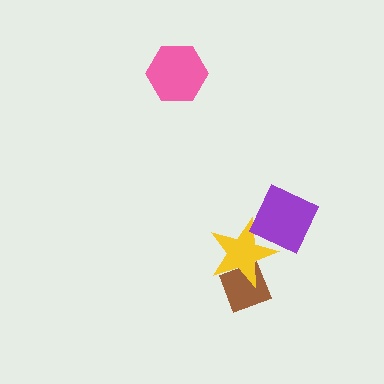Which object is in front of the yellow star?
The purple square is in front of the yellow star.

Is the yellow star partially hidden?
Yes, it is partially covered by another shape.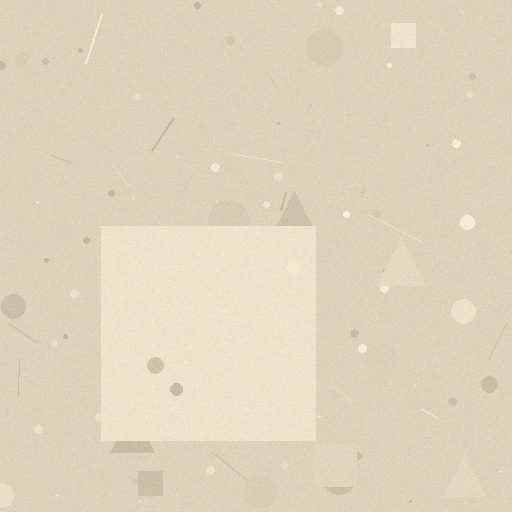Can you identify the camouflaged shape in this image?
The camouflaged shape is a square.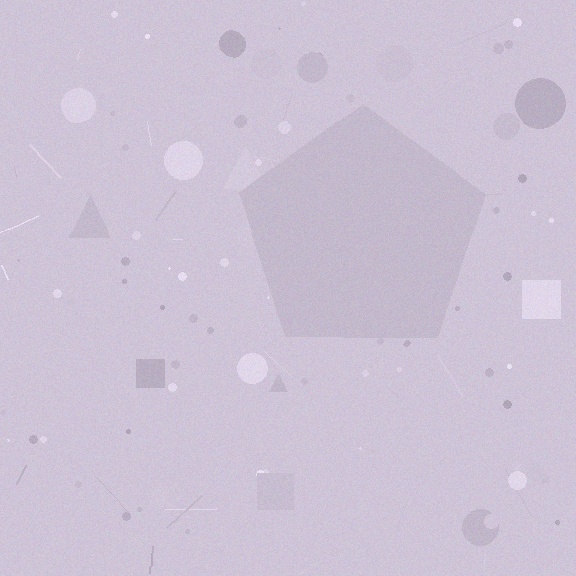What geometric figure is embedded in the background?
A pentagon is embedded in the background.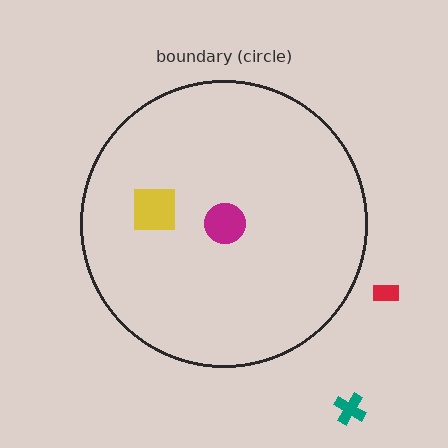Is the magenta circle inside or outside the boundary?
Inside.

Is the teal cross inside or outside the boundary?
Outside.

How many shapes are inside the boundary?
2 inside, 2 outside.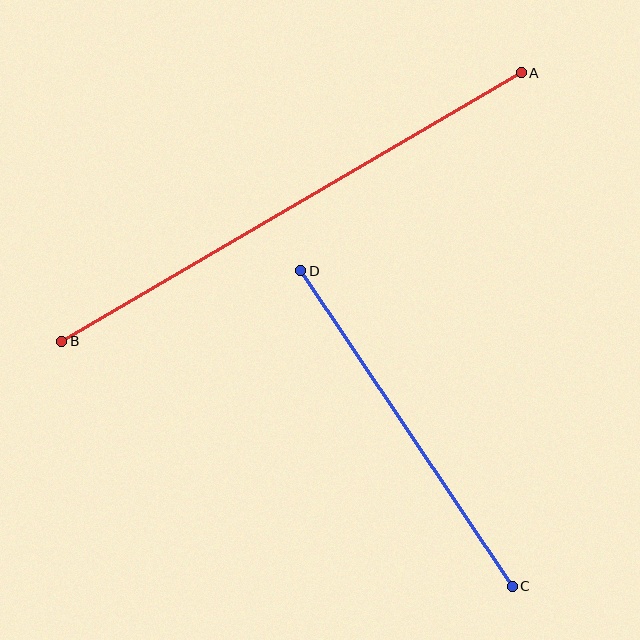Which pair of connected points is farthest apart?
Points A and B are farthest apart.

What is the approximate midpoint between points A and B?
The midpoint is at approximately (292, 207) pixels.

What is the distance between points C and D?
The distance is approximately 380 pixels.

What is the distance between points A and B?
The distance is approximately 532 pixels.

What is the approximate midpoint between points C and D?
The midpoint is at approximately (407, 429) pixels.